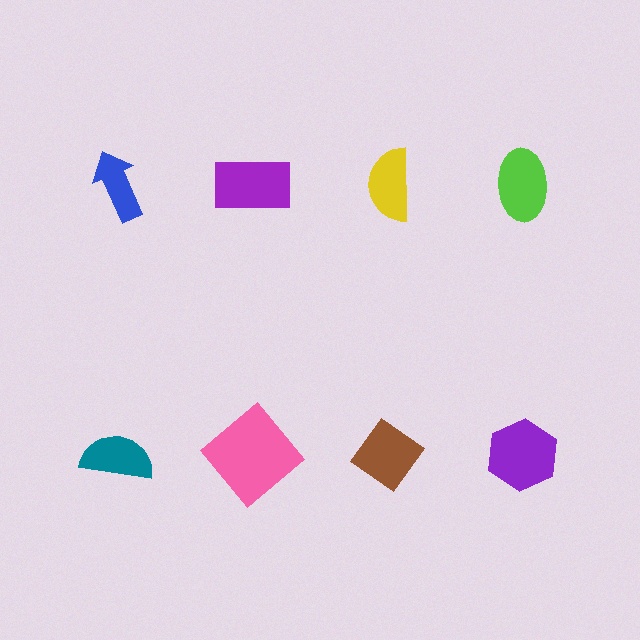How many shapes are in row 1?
4 shapes.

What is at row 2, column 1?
A teal semicircle.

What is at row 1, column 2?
A purple rectangle.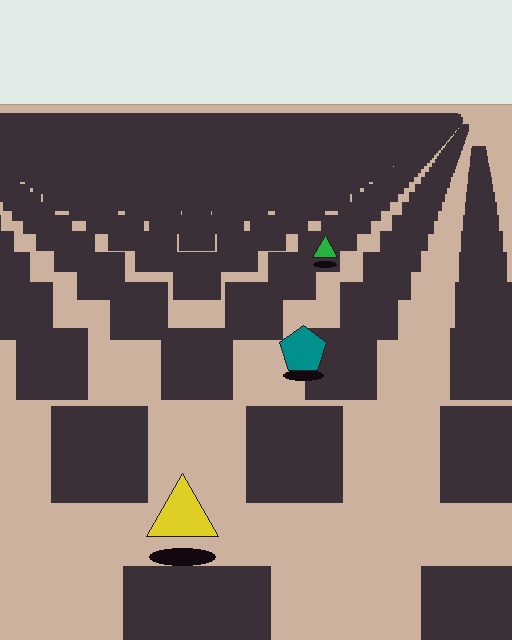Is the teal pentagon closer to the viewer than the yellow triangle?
No. The yellow triangle is closer — you can tell from the texture gradient: the ground texture is coarser near it.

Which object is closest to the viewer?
The yellow triangle is closest. The texture marks near it are larger and more spread out.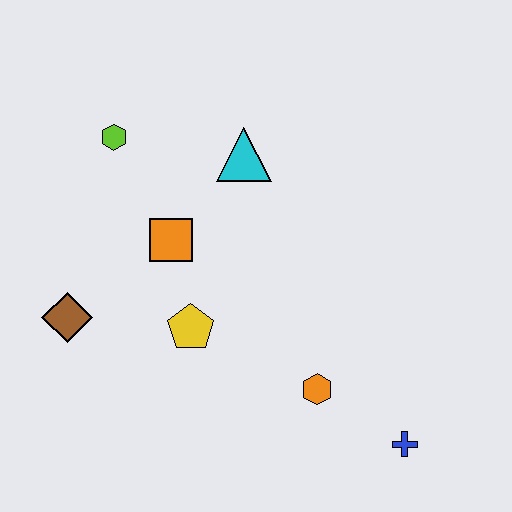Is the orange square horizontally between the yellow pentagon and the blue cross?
No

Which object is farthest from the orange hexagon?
The lime hexagon is farthest from the orange hexagon.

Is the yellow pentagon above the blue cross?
Yes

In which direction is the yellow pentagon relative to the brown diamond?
The yellow pentagon is to the right of the brown diamond.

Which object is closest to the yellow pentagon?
The orange square is closest to the yellow pentagon.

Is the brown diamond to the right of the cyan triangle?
No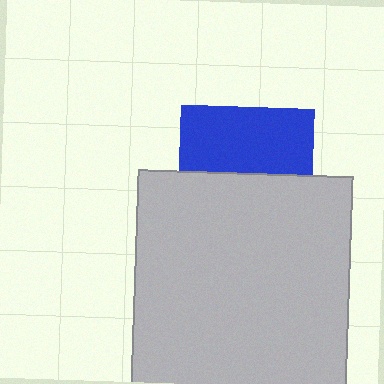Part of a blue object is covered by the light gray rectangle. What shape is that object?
It is a square.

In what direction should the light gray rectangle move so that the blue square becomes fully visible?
The light gray rectangle should move down. That is the shortest direction to clear the overlap and leave the blue square fully visible.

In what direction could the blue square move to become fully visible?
The blue square could move up. That would shift it out from behind the light gray rectangle entirely.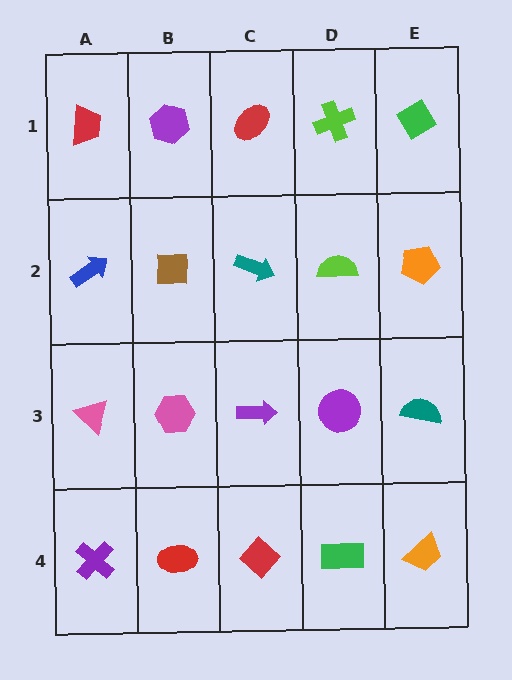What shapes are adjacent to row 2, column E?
A green diamond (row 1, column E), a teal semicircle (row 3, column E), a lime semicircle (row 2, column D).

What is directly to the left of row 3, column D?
A purple arrow.